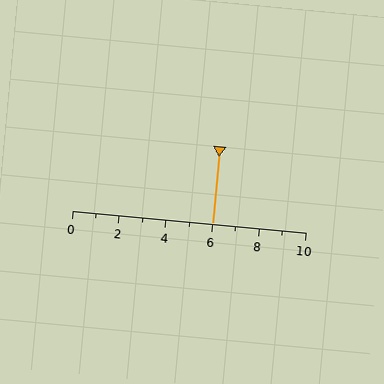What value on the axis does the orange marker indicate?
The marker indicates approximately 6.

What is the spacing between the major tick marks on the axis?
The major ticks are spaced 2 apart.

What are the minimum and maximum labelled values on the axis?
The axis runs from 0 to 10.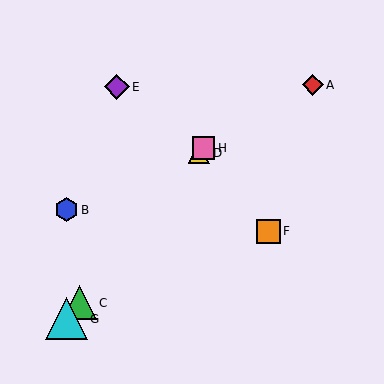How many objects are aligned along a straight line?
4 objects (C, D, G, H) are aligned along a straight line.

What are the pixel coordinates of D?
Object D is at (199, 153).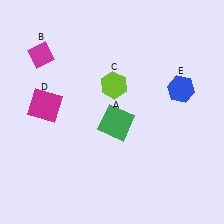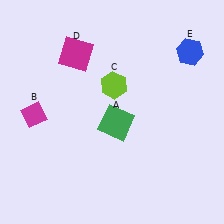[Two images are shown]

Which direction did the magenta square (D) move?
The magenta square (D) moved up.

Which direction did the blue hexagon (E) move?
The blue hexagon (E) moved up.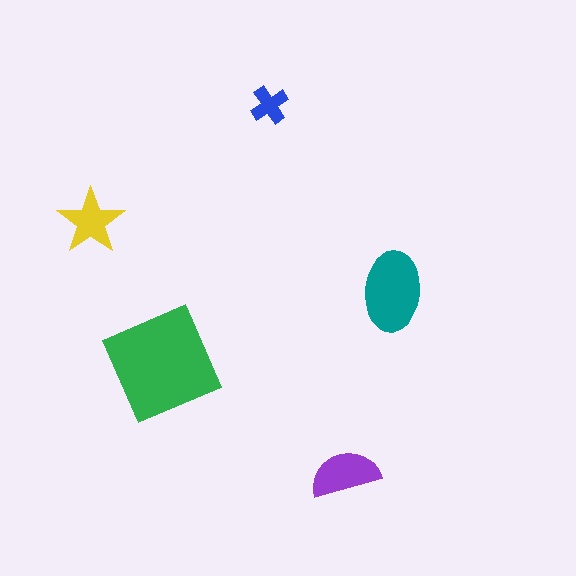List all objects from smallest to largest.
The blue cross, the yellow star, the purple semicircle, the teal ellipse, the green diamond.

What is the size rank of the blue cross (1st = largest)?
5th.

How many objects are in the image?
There are 5 objects in the image.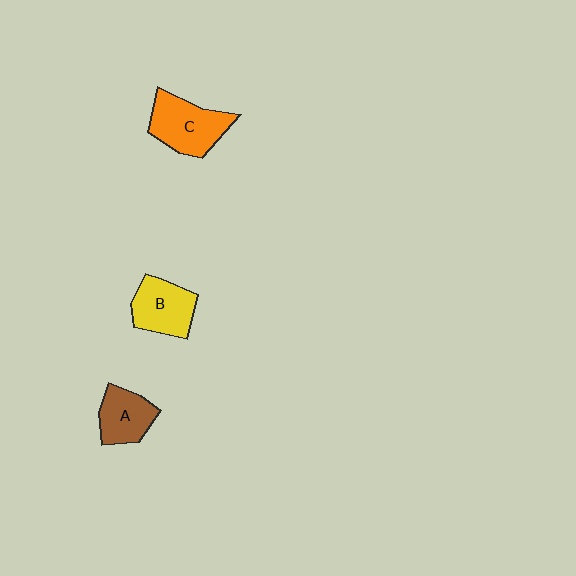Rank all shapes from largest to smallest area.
From largest to smallest: C (orange), B (yellow), A (brown).